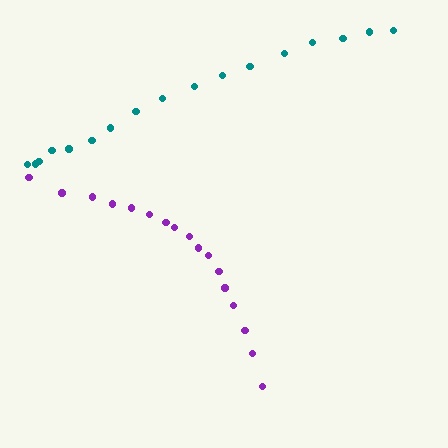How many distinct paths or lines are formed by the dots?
There are 2 distinct paths.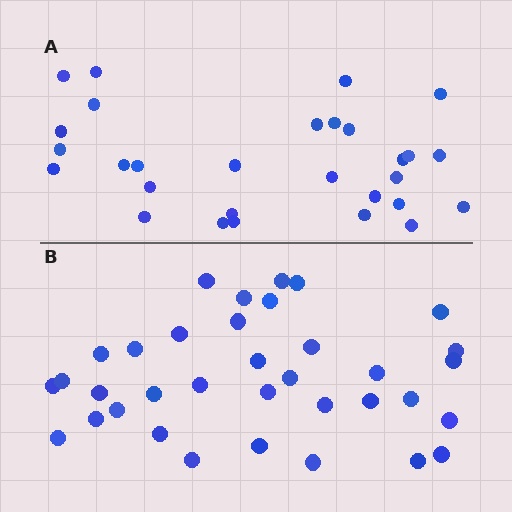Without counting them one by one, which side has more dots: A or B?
Region B (the bottom region) has more dots.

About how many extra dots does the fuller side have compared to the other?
Region B has about 6 more dots than region A.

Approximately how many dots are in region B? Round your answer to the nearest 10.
About 40 dots. (The exact count is 35, which rounds to 40.)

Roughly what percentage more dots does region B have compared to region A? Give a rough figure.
About 20% more.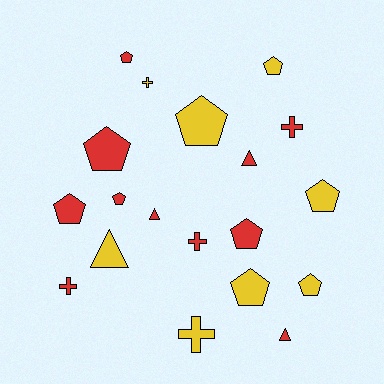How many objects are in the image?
There are 19 objects.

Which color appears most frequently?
Red, with 11 objects.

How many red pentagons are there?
There are 5 red pentagons.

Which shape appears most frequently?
Pentagon, with 10 objects.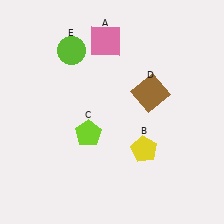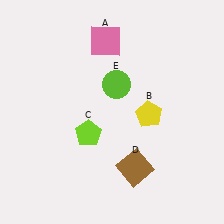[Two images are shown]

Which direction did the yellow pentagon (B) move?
The yellow pentagon (B) moved up.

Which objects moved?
The objects that moved are: the yellow pentagon (B), the brown square (D), the lime circle (E).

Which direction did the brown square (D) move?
The brown square (D) moved down.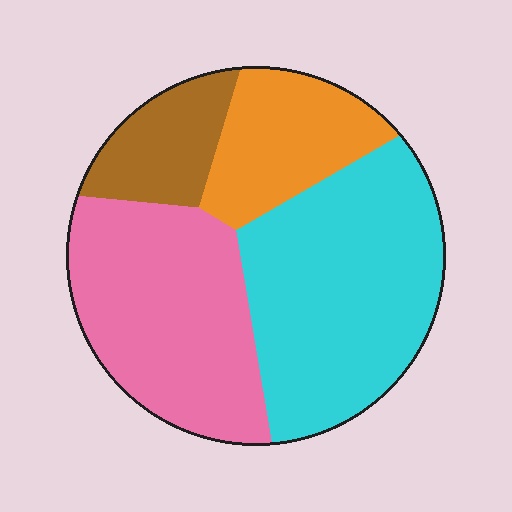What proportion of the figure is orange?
Orange takes up about one sixth (1/6) of the figure.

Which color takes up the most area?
Cyan, at roughly 40%.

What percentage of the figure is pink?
Pink covers 33% of the figure.